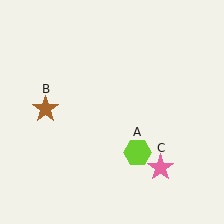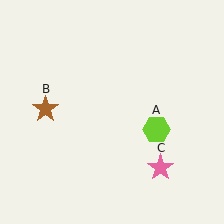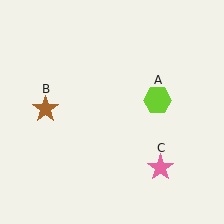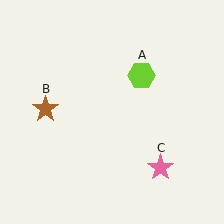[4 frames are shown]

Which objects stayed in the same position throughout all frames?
Brown star (object B) and pink star (object C) remained stationary.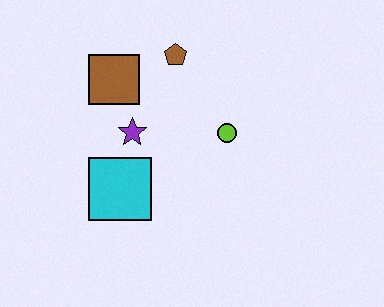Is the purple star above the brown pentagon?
No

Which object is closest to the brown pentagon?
The brown square is closest to the brown pentagon.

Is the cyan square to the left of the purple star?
Yes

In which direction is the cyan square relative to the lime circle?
The cyan square is to the left of the lime circle.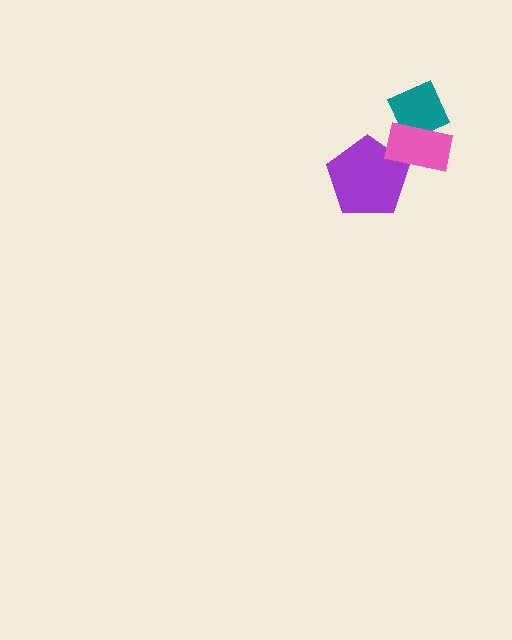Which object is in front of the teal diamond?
The pink rectangle is in front of the teal diamond.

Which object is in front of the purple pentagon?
The pink rectangle is in front of the purple pentagon.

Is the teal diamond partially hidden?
Yes, it is partially covered by another shape.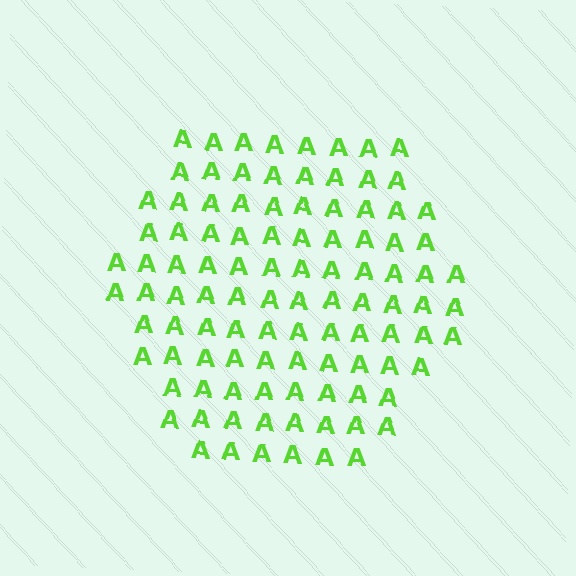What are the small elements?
The small elements are letter A's.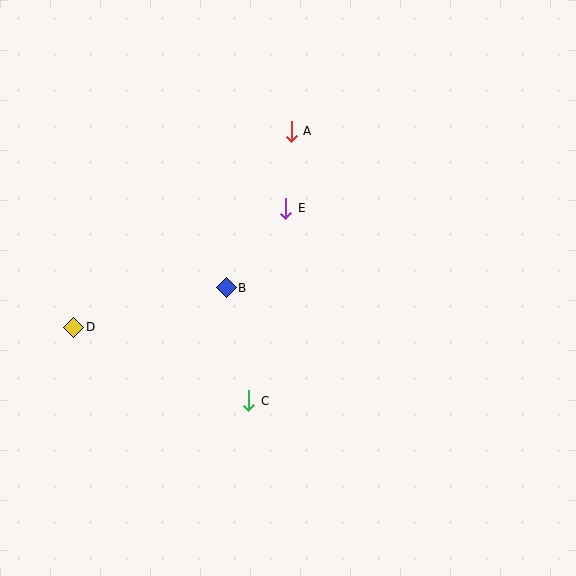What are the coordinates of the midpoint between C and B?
The midpoint between C and B is at (238, 344).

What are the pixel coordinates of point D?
Point D is at (74, 327).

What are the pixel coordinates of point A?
Point A is at (291, 131).